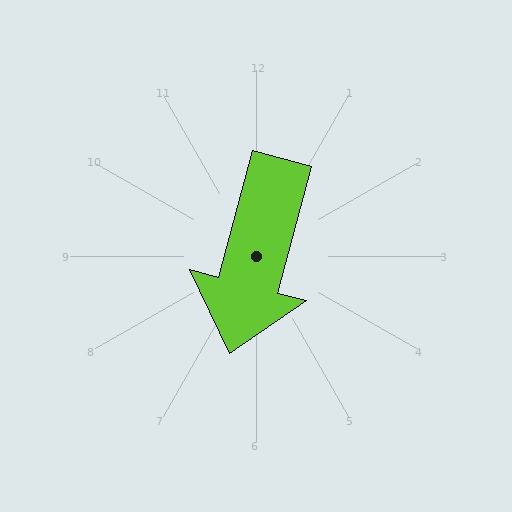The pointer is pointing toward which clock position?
Roughly 6 o'clock.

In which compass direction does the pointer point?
South.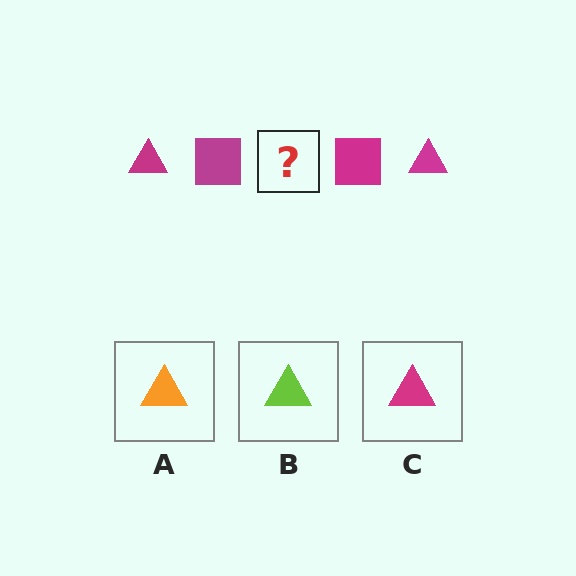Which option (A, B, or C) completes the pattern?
C.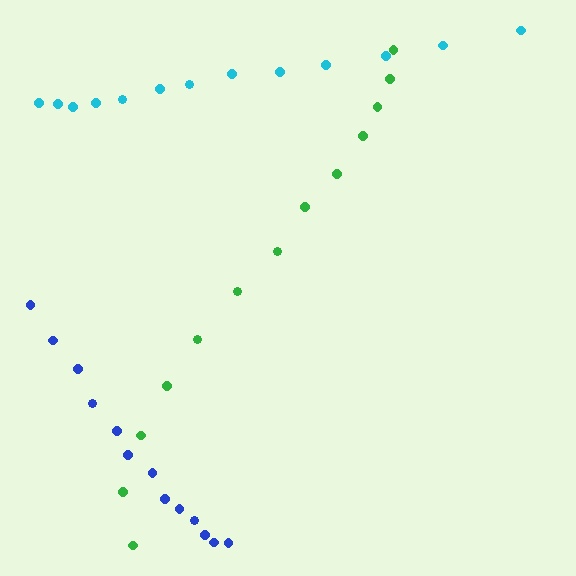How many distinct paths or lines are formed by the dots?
There are 3 distinct paths.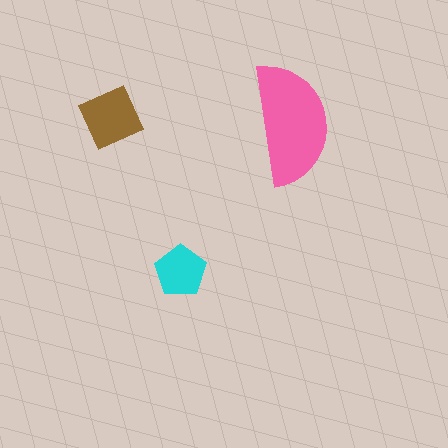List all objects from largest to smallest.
The pink semicircle, the brown diamond, the cyan pentagon.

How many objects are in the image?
There are 3 objects in the image.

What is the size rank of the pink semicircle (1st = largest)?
1st.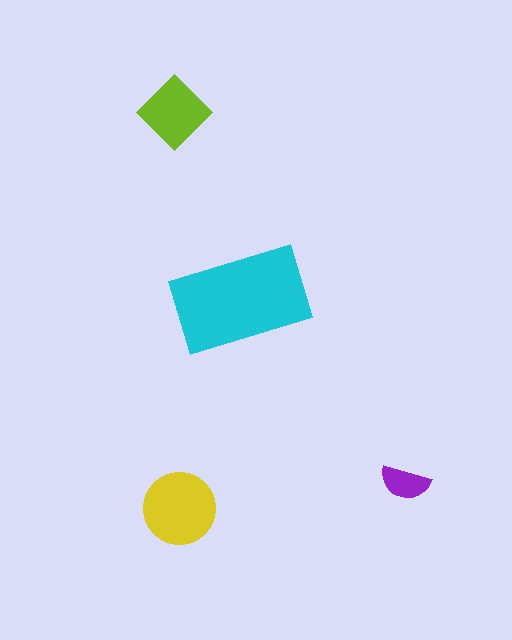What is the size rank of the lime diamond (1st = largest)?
3rd.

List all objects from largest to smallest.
The cyan rectangle, the yellow circle, the lime diamond, the purple semicircle.